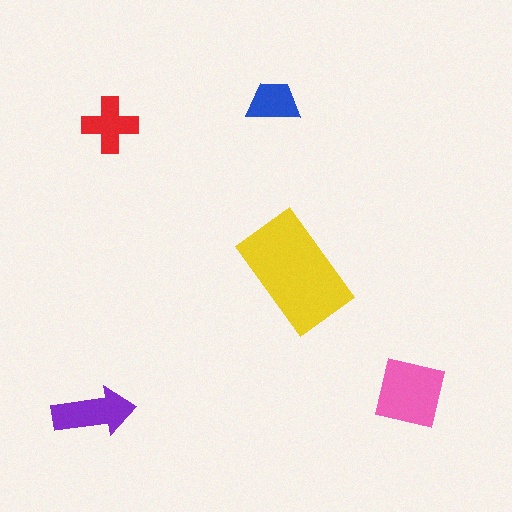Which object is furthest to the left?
The purple arrow is leftmost.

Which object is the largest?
The yellow rectangle.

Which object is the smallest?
The blue trapezoid.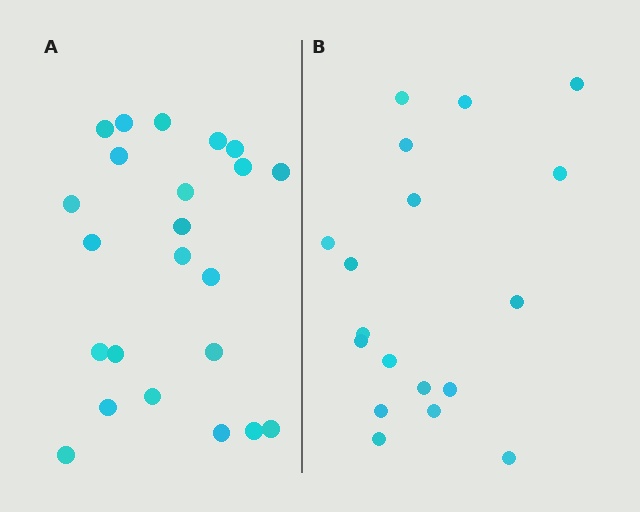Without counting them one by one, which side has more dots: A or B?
Region A (the left region) has more dots.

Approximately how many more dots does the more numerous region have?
Region A has about 5 more dots than region B.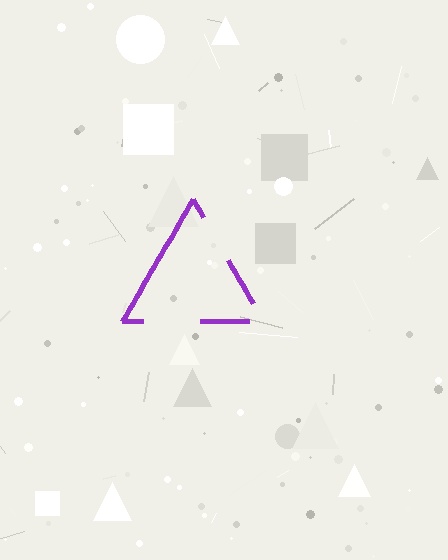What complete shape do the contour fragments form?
The contour fragments form a triangle.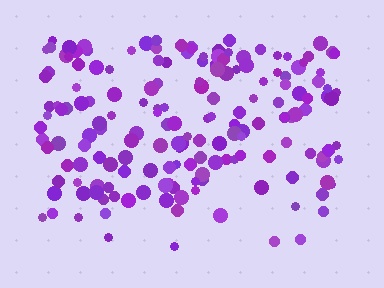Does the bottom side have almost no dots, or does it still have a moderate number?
Still a moderate number, just noticeably fewer than the top.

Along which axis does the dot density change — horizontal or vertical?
Vertical.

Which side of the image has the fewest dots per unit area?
The bottom.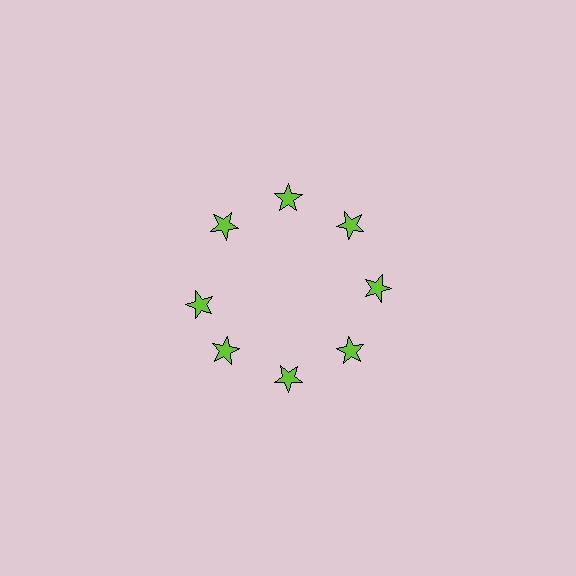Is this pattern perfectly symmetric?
No. The 8 lime stars are arranged in a ring, but one element near the 9 o'clock position is rotated out of alignment along the ring, breaking the 8-fold rotational symmetry.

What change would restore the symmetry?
The symmetry would be restored by rotating it back into even spacing with its neighbors so that all 8 stars sit at equal angles and equal distance from the center.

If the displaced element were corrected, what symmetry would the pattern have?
It would have 8-fold rotational symmetry — the pattern would map onto itself every 45 degrees.